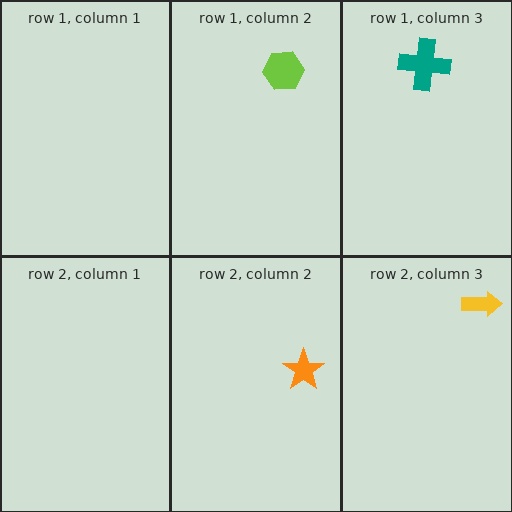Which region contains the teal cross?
The row 1, column 3 region.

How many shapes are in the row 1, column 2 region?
1.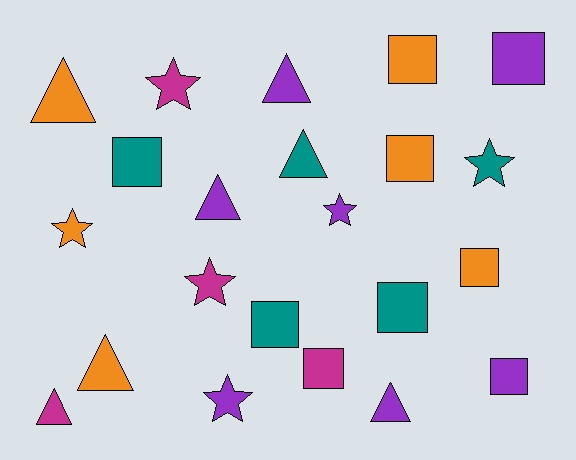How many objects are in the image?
There are 22 objects.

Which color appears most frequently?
Purple, with 7 objects.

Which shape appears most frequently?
Square, with 9 objects.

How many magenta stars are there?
There are 2 magenta stars.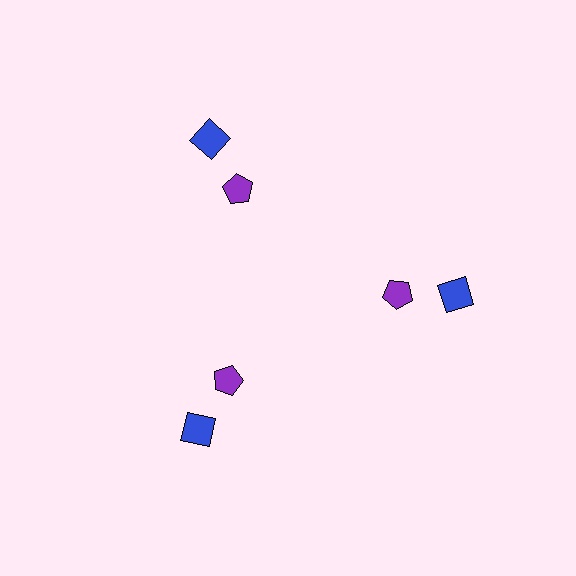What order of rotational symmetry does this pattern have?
This pattern has 3-fold rotational symmetry.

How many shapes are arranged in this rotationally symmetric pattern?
There are 6 shapes, arranged in 3 groups of 2.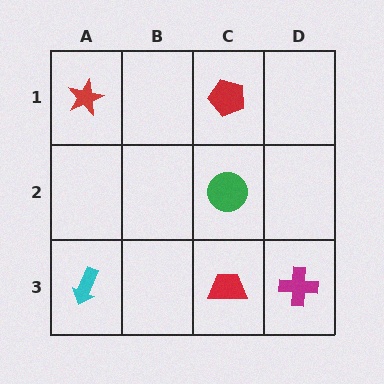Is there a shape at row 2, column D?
No, that cell is empty.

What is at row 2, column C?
A green circle.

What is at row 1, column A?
A red star.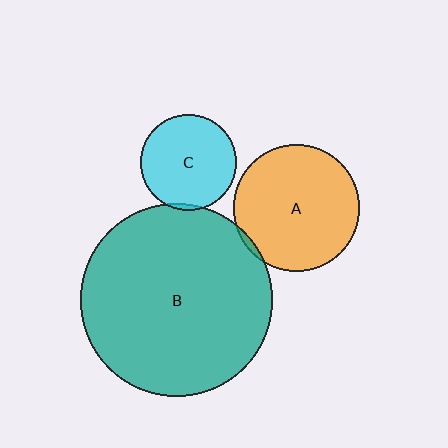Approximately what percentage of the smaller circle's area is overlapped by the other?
Approximately 5%.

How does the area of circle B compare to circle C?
Approximately 4.0 times.